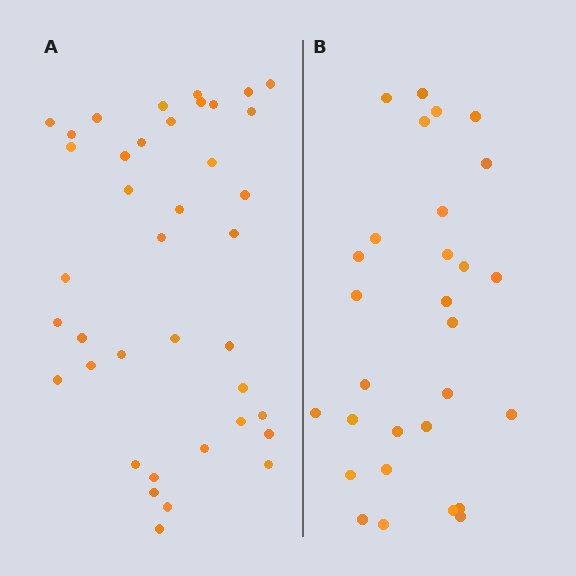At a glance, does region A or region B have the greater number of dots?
Region A (the left region) has more dots.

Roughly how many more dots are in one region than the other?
Region A has roughly 10 or so more dots than region B.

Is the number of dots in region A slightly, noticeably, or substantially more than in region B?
Region A has noticeably more, but not dramatically so. The ratio is roughly 1.3 to 1.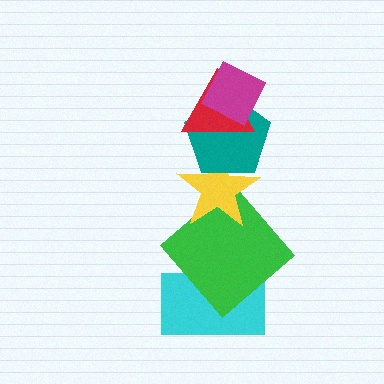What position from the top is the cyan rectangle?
The cyan rectangle is 6th from the top.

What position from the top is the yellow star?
The yellow star is 4th from the top.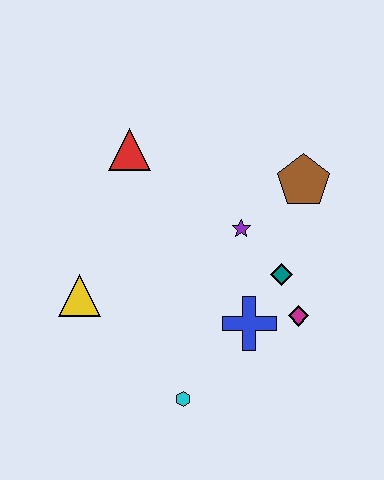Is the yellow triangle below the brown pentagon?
Yes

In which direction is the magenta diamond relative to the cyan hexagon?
The magenta diamond is to the right of the cyan hexagon.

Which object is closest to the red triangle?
The purple star is closest to the red triangle.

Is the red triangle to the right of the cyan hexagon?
No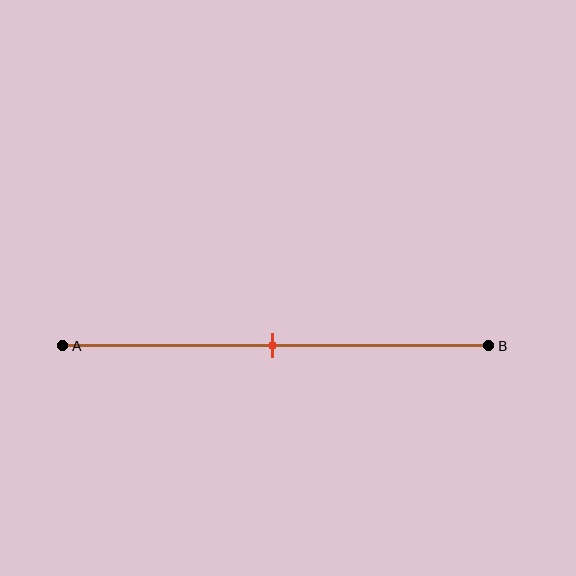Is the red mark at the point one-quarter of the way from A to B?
No, the mark is at about 50% from A, not at the 25% one-quarter point.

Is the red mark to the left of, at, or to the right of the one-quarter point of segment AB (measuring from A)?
The red mark is to the right of the one-quarter point of segment AB.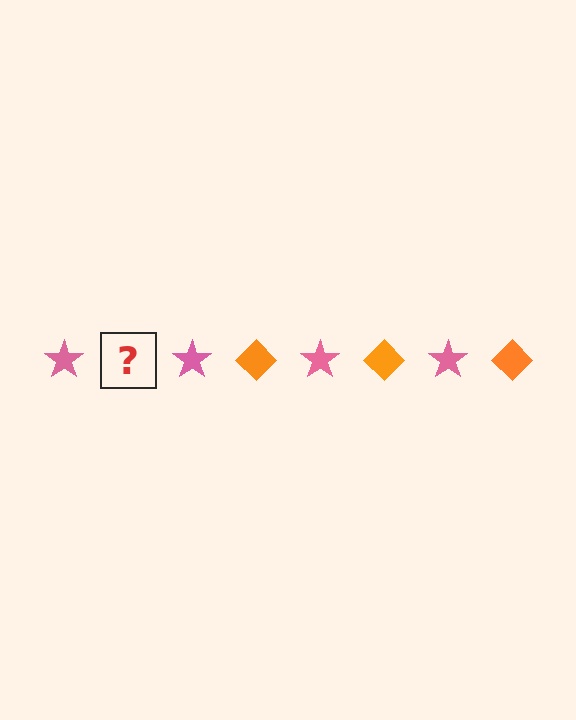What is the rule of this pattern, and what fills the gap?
The rule is that the pattern alternates between pink star and orange diamond. The gap should be filled with an orange diamond.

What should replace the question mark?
The question mark should be replaced with an orange diamond.